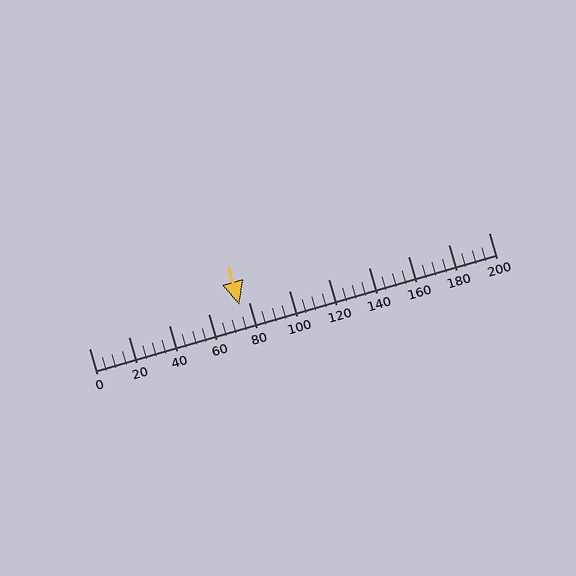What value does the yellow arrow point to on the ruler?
The yellow arrow points to approximately 75.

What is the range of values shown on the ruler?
The ruler shows values from 0 to 200.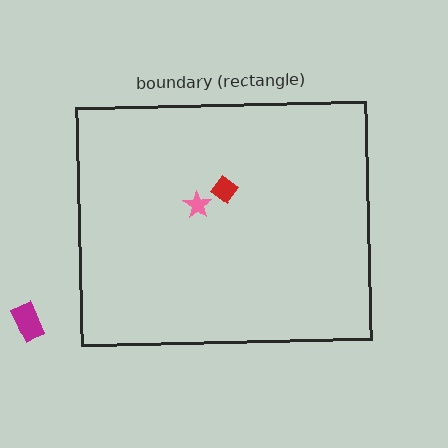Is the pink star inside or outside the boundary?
Inside.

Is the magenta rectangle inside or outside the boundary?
Outside.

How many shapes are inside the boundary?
2 inside, 1 outside.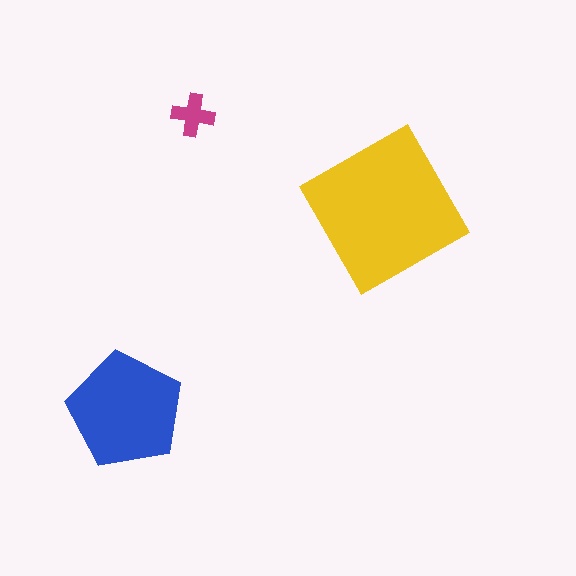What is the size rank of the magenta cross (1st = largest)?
3rd.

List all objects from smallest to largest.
The magenta cross, the blue pentagon, the yellow square.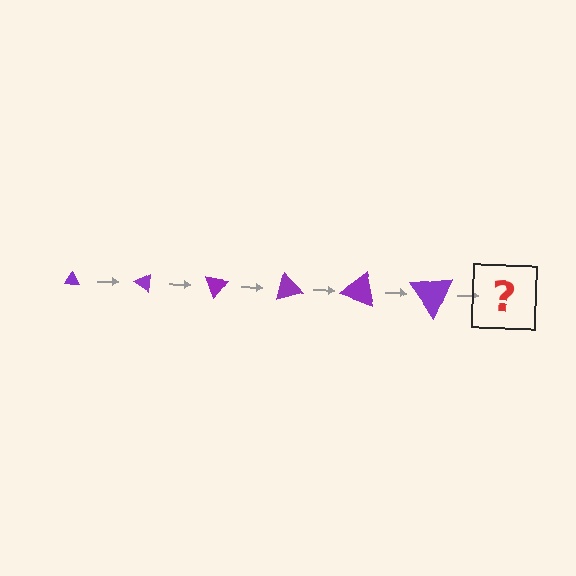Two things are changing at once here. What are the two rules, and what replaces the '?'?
The two rules are that the triangle grows larger each step and it rotates 35 degrees each step. The '?' should be a triangle, larger than the previous one and rotated 210 degrees from the start.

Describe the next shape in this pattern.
It should be a triangle, larger than the previous one and rotated 210 degrees from the start.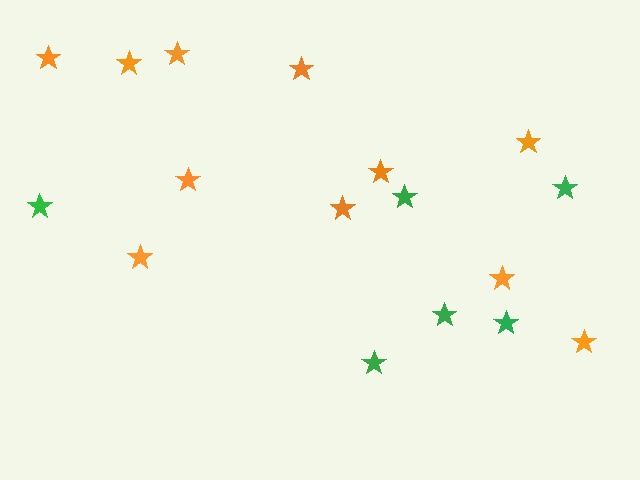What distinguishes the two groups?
There are 2 groups: one group of green stars (6) and one group of orange stars (11).